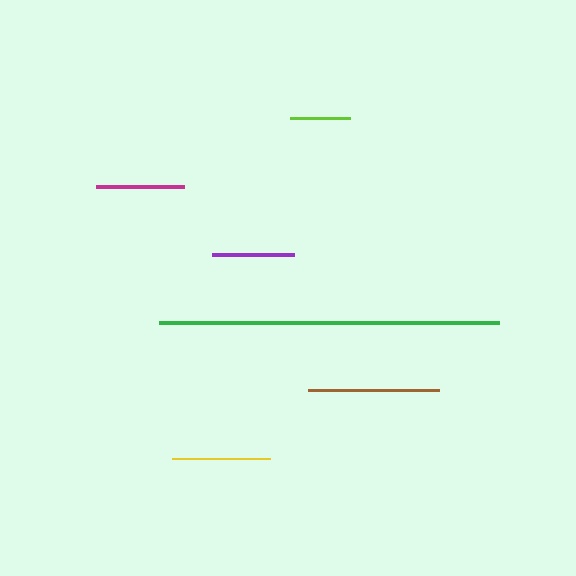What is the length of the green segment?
The green segment is approximately 340 pixels long.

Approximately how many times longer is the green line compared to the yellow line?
The green line is approximately 3.5 times the length of the yellow line.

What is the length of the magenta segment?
The magenta segment is approximately 87 pixels long.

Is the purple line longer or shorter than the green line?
The green line is longer than the purple line.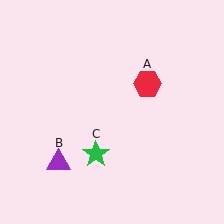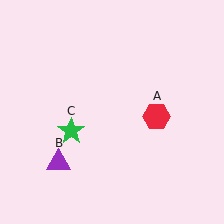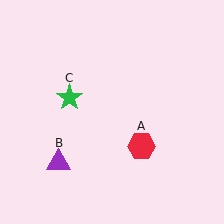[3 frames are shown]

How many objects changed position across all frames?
2 objects changed position: red hexagon (object A), green star (object C).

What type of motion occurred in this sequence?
The red hexagon (object A), green star (object C) rotated clockwise around the center of the scene.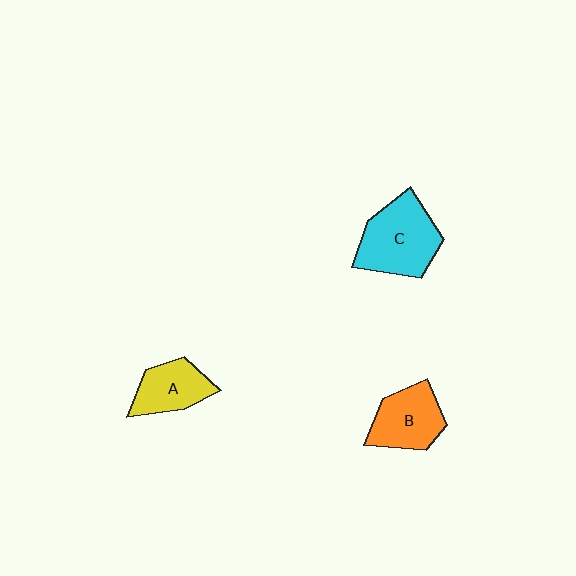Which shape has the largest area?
Shape C (cyan).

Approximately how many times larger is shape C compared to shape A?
Approximately 1.6 times.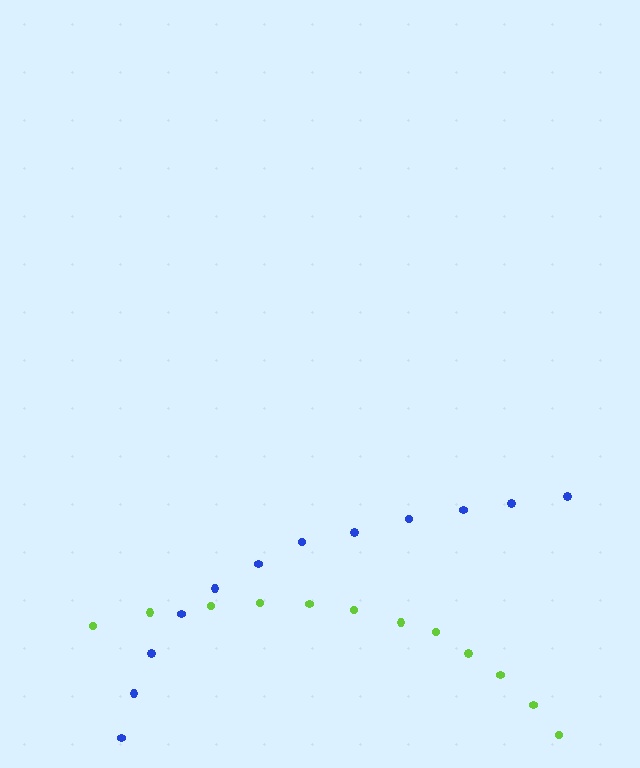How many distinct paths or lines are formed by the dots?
There are 2 distinct paths.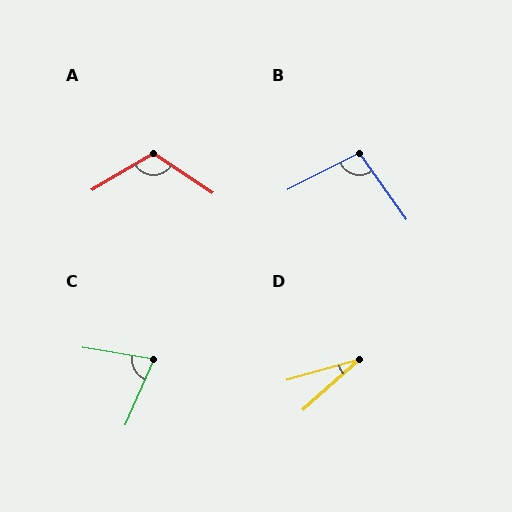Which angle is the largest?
A, at approximately 116 degrees.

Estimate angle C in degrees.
Approximately 76 degrees.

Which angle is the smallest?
D, at approximately 26 degrees.